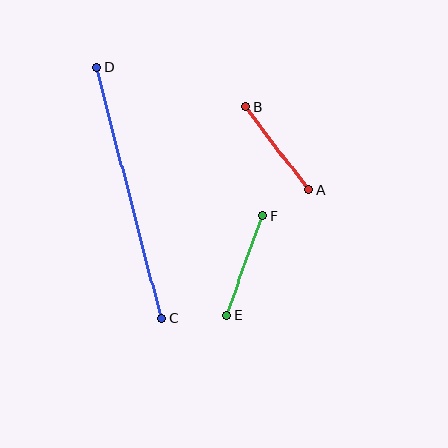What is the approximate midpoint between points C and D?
The midpoint is at approximately (129, 193) pixels.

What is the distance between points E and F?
The distance is approximately 106 pixels.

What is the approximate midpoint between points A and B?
The midpoint is at approximately (277, 148) pixels.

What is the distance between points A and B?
The distance is approximately 104 pixels.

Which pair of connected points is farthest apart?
Points C and D are farthest apart.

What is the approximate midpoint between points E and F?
The midpoint is at approximately (245, 265) pixels.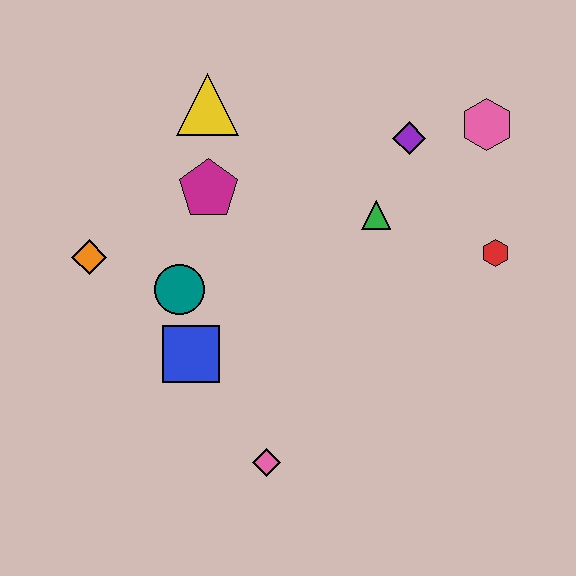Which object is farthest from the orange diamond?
The pink hexagon is farthest from the orange diamond.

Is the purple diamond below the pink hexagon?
Yes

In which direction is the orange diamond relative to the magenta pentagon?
The orange diamond is to the left of the magenta pentagon.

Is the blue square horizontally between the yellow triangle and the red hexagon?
No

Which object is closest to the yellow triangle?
The magenta pentagon is closest to the yellow triangle.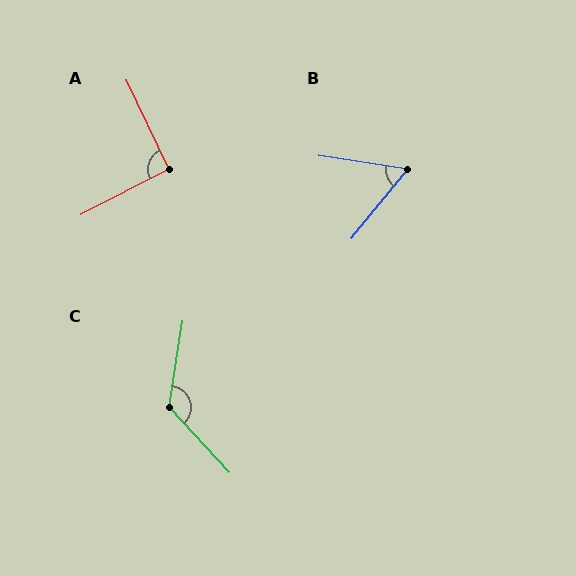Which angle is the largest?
C, at approximately 129 degrees.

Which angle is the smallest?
B, at approximately 60 degrees.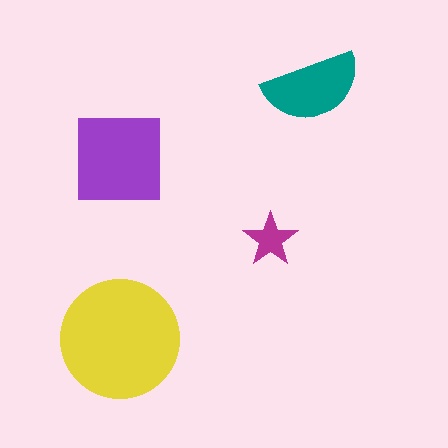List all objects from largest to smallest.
The yellow circle, the purple square, the teal semicircle, the magenta star.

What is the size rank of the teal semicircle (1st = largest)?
3rd.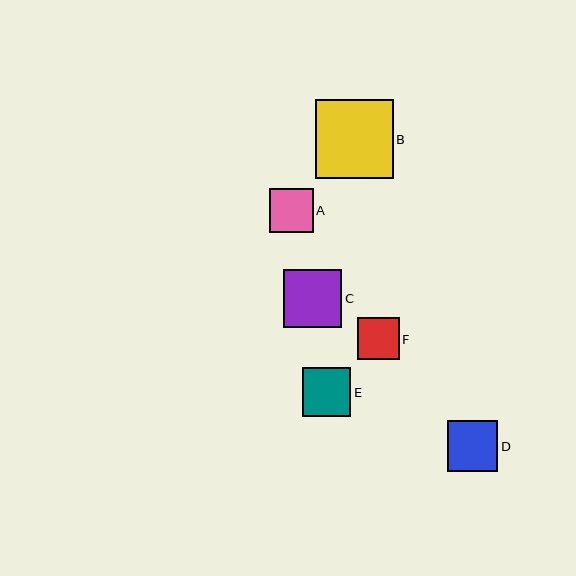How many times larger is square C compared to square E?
Square C is approximately 1.2 times the size of square E.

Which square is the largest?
Square B is the largest with a size of approximately 78 pixels.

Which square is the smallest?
Square F is the smallest with a size of approximately 42 pixels.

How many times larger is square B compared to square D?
Square B is approximately 1.6 times the size of square D.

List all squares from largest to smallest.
From largest to smallest: B, C, D, E, A, F.